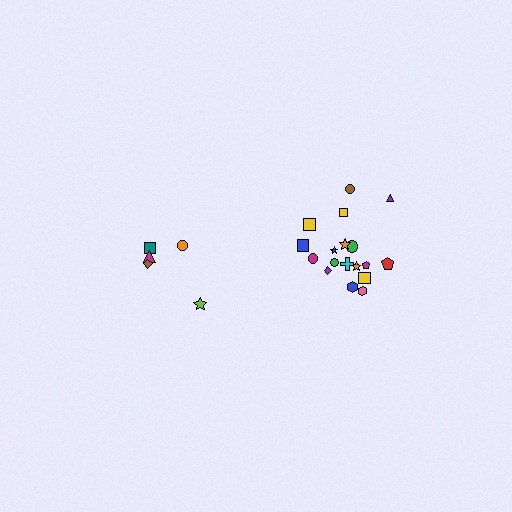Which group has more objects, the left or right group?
The right group.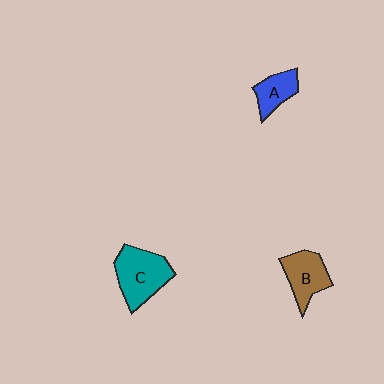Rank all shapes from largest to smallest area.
From largest to smallest: C (teal), B (brown), A (blue).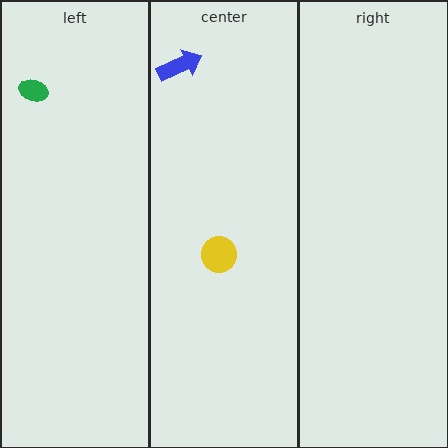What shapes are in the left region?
The green ellipse.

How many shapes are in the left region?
1.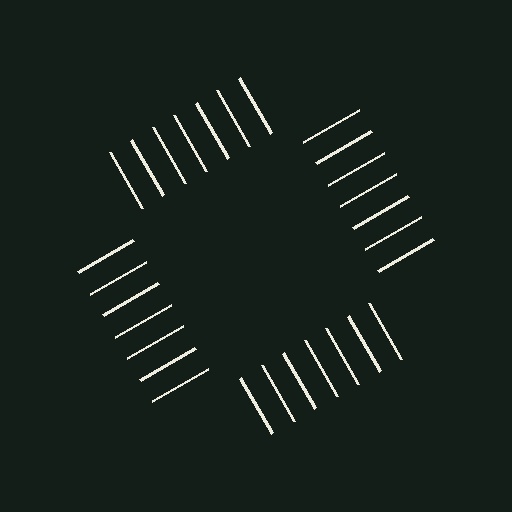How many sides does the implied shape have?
4 sides — the line-ends trace a square.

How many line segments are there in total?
28 — 7 along each of the 4 edges.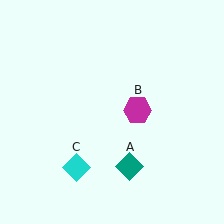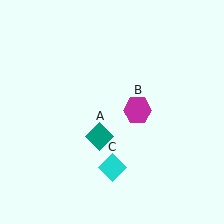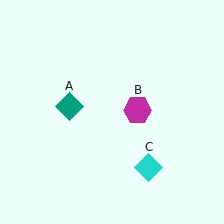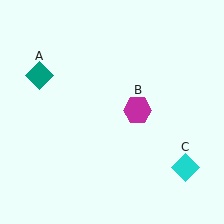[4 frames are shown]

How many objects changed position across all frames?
2 objects changed position: teal diamond (object A), cyan diamond (object C).